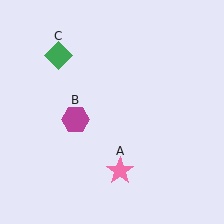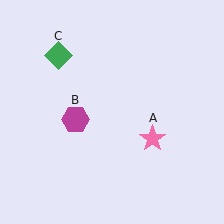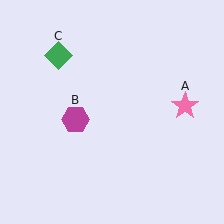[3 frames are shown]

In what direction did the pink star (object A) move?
The pink star (object A) moved up and to the right.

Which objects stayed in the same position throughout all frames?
Magenta hexagon (object B) and green diamond (object C) remained stationary.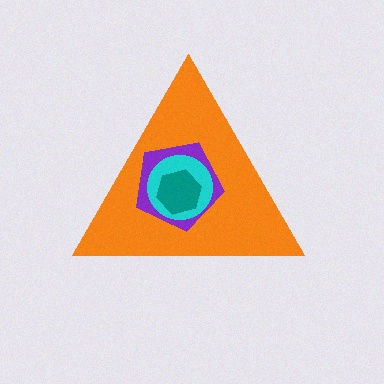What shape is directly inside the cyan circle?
The teal hexagon.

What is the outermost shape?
The orange triangle.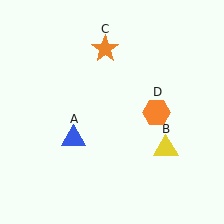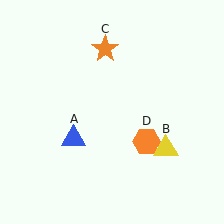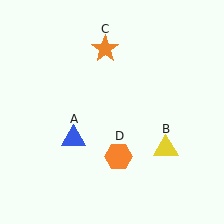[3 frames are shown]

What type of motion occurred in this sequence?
The orange hexagon (object D) rotated clockwise around the center of the scene.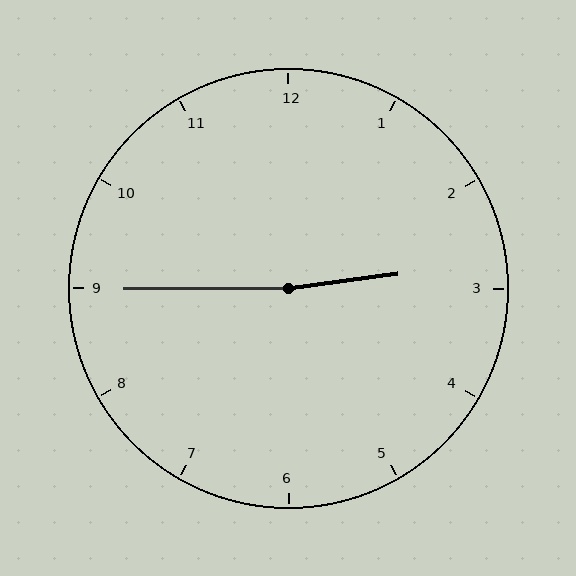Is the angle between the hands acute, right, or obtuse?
It is obtuse.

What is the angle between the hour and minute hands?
Approximately 172 degrees.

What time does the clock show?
2:45.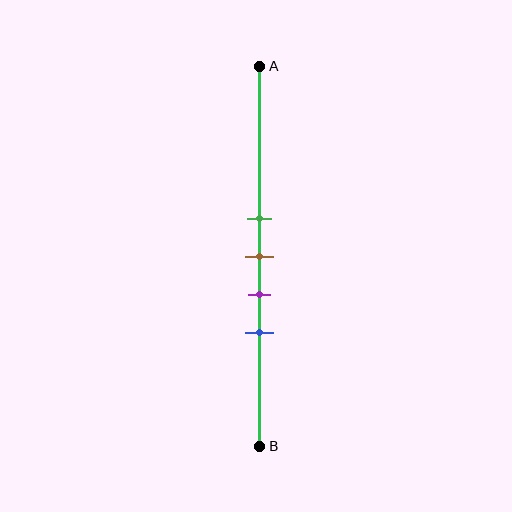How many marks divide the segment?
There are 4 marks dividing the segment.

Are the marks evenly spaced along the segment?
Yes, the marks are approximately evenly spaced.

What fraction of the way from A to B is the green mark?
The green mark is approximately 40% (0.4) of the way from A to B.